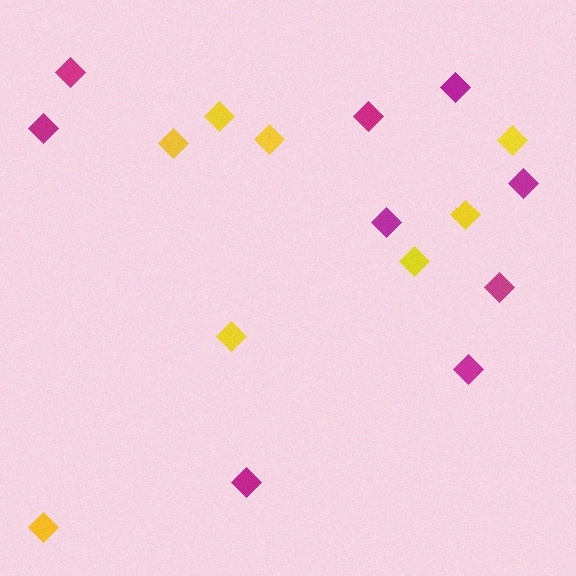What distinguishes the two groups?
There are 2 groups: one group of magenta diamonds (9) and one group of yellow diamonds (8).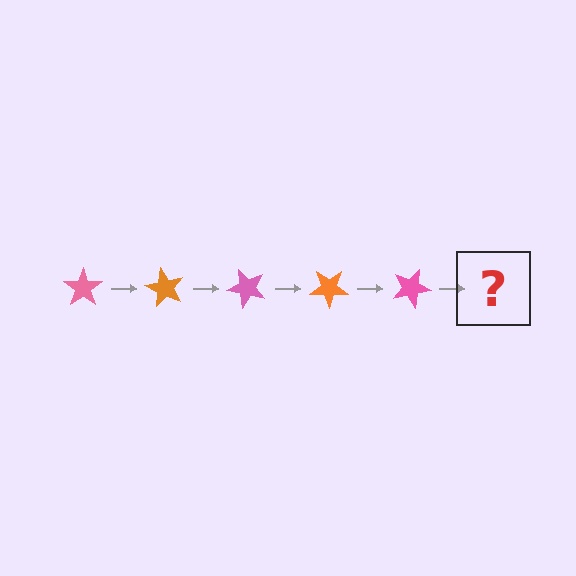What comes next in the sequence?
The next element should be an orange star, rotated 300 degrees from the start.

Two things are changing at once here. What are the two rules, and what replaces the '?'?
The two rules are that it rotates 60 degrees each step and the color cycles through pink and orange. The '?' should be an orange star, rotated 300 degrees from the start.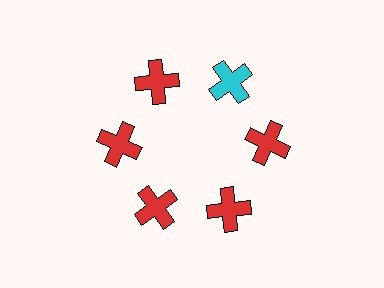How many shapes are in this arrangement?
There are 6 shapes arranged in a ring pattern.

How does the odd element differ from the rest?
It has a different color: cyan instead of red.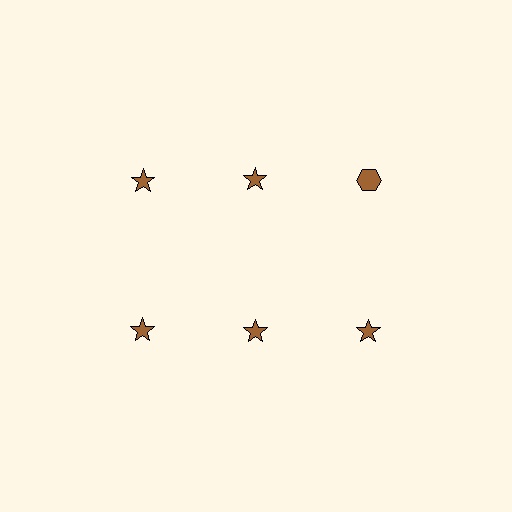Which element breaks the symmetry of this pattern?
The brown hexagon in the top row, center column breaks the symmetry. All other shapes are brown stars.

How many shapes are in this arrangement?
There are 6 shapes arranged in a grid pattern.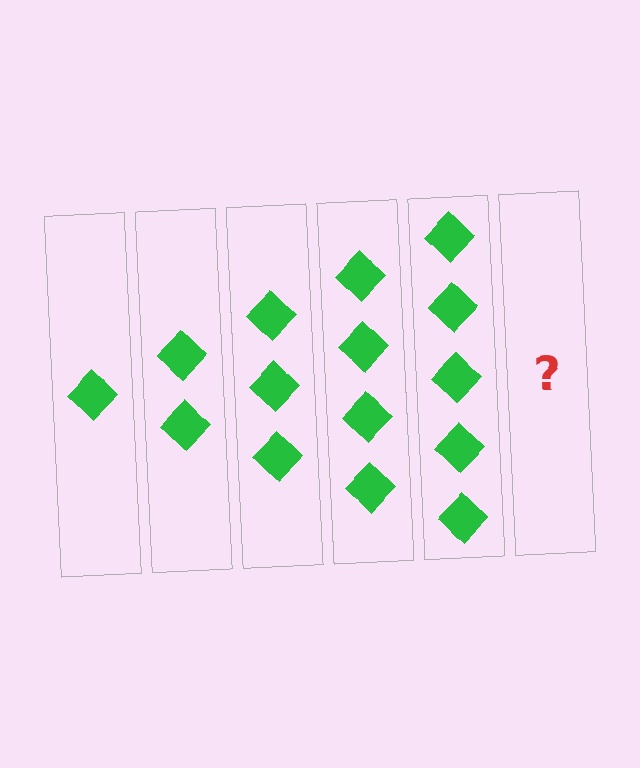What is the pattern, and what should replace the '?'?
The pattern is that each step adds one more diamond. The '?' should be 6 diamonds.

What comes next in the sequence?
The next element should be 6 diamonds.